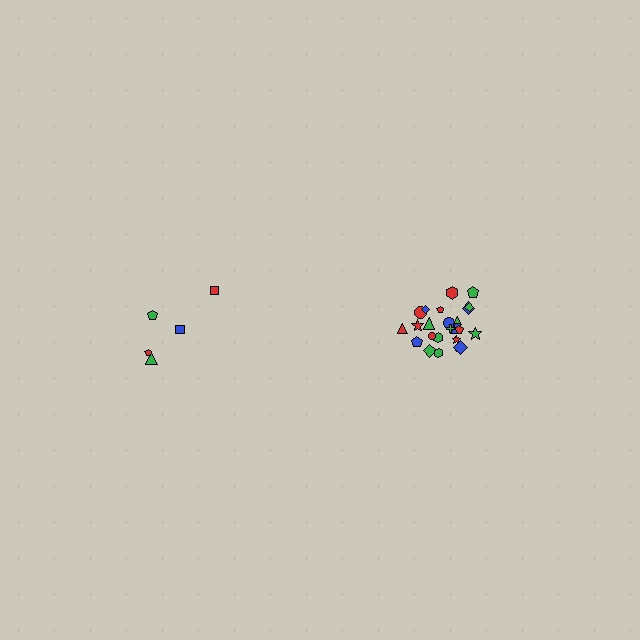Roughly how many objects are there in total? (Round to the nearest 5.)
Roughly 30 objects in total.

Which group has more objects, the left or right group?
The right group.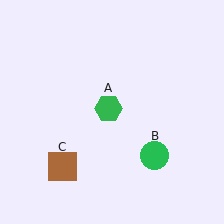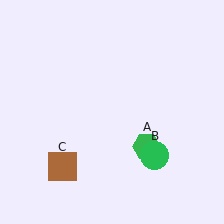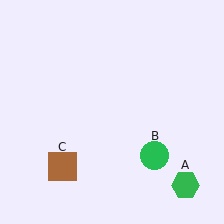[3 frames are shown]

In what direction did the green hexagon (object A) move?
The green hexagon (object A) moved down and to the right.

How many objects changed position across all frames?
1 object changed position: green hexagon (object A).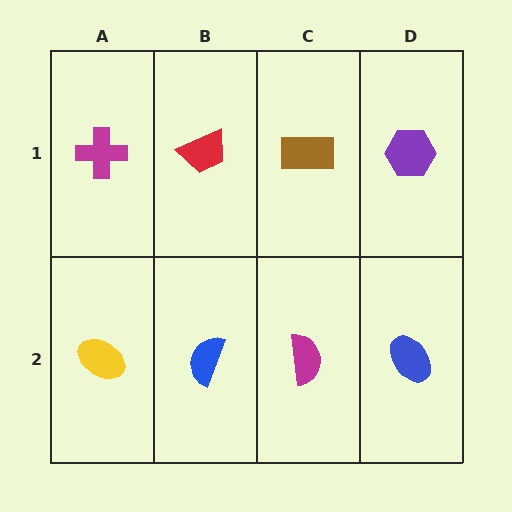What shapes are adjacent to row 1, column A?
A yellow ellipse (row 2, column A), a red trapezoid (row 1, column B).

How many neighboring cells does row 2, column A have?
2.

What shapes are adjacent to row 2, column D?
A purple hexagon (row 1, column D), a magenta semicircle (row 2, column C).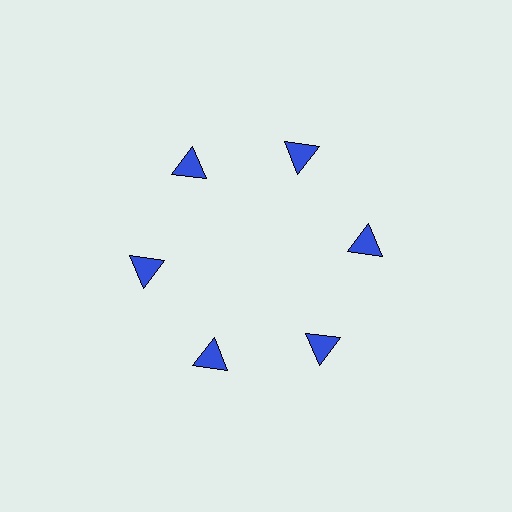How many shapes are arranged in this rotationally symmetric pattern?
There are 6 shapes, arranged in 6 groups of 1.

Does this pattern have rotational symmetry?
Yes, this pattern has 6-fold rotational symmetry. It looks the same after rotating 60 degrees around the center.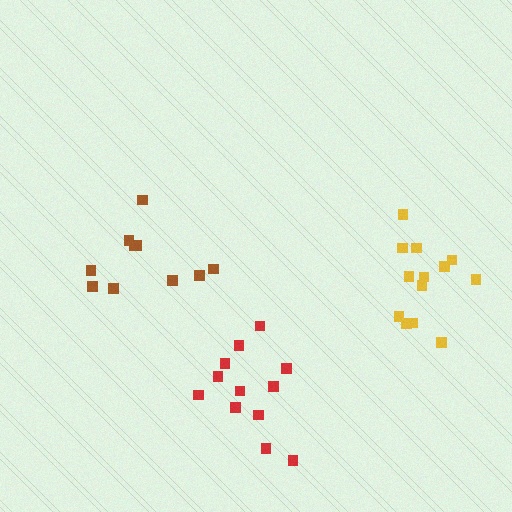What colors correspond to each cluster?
The clusters are colored: yellow, red, brown.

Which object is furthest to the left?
The brown cluster is leftmost.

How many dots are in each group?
Group 1: 13 dots, Group 2: 12 dots, Group 3: 10 dots (35 total).